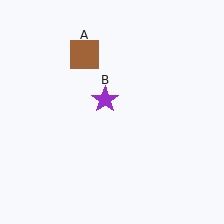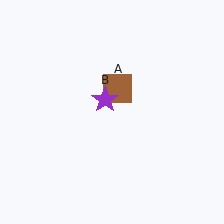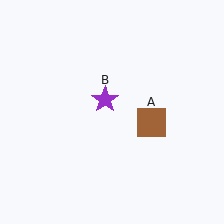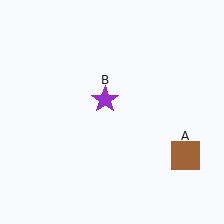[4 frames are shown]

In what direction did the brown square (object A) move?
The brown square (object A) moved down and to the right.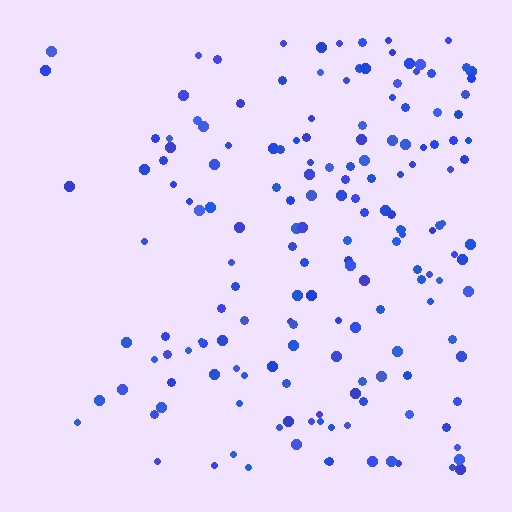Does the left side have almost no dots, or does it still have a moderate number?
Still a moderate number, just noticeably fewer than the right.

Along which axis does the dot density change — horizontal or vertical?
Horizontal.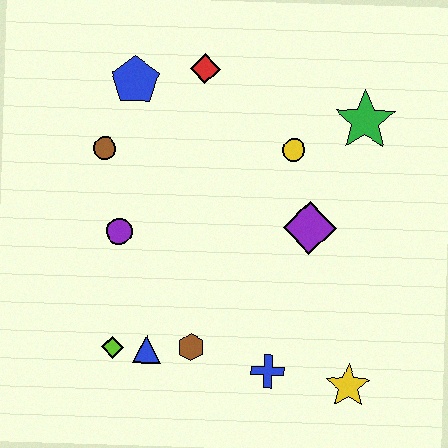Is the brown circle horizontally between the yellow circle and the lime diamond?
No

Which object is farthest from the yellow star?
The blue pentagon is farthest from the yellow star.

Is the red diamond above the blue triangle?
Yes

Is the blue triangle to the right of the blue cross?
No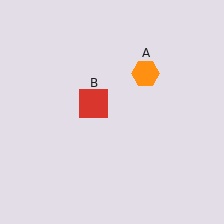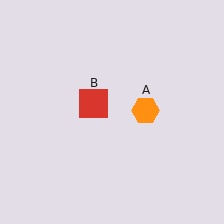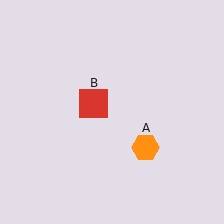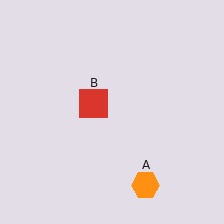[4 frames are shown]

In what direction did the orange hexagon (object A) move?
The orange hexagon (object A) moved down.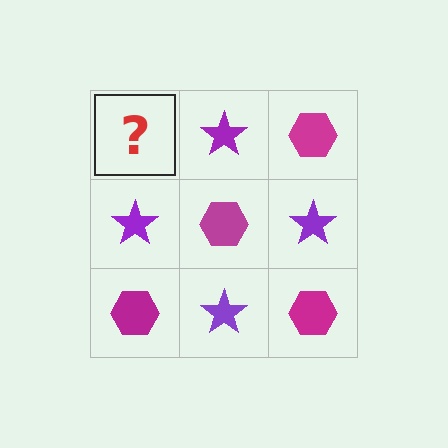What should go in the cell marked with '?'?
The missing cell should contain a magenta hexagon.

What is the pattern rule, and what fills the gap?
The rule is that it alternates magenta hexagon and purple star in a checkerboard pattern. The gap should be filled with a magenta hexagon.